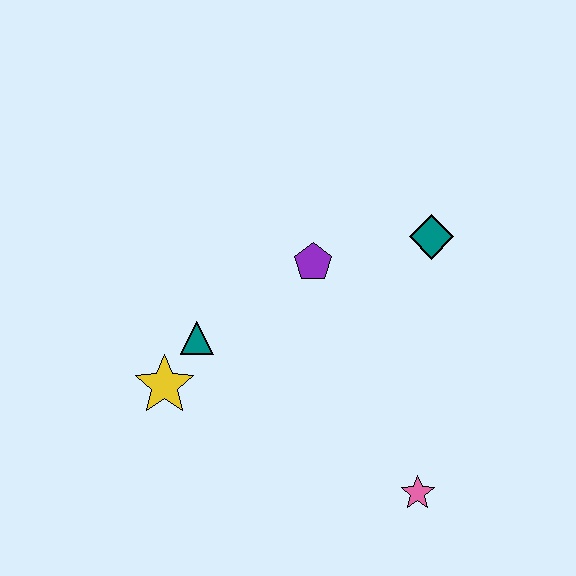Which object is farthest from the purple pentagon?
The pink star is farthest from the purple pentagon.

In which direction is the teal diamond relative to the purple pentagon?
The teal diamond is to the right of the purple pentagon.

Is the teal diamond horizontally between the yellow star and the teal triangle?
No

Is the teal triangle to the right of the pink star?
No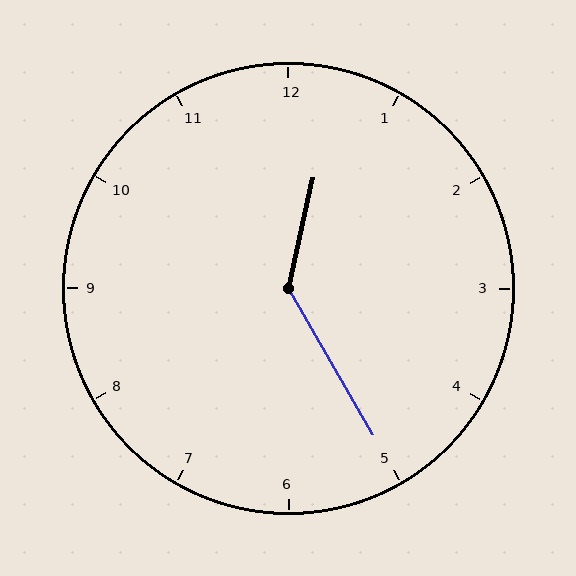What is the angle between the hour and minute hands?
Approximately 138 degrees.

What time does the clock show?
12:25.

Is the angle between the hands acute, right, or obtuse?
It is obtuse.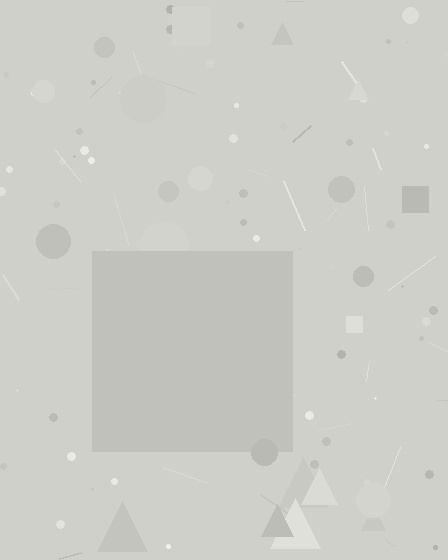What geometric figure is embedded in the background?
A square is embedded in the background.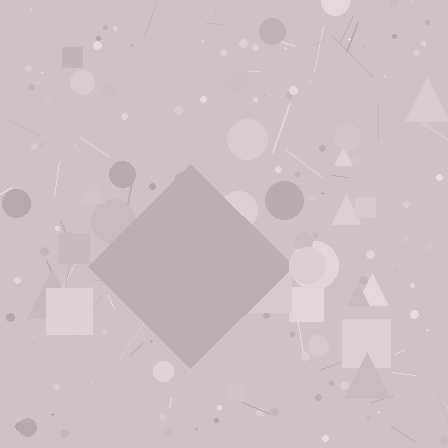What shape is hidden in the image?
A diamond is hidden in the image.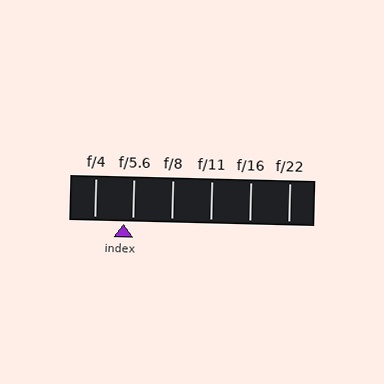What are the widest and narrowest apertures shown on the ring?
The widest aperture shown is f/4 and the narrowest is f/22.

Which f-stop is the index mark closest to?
The index mark is closest to f/5.6.